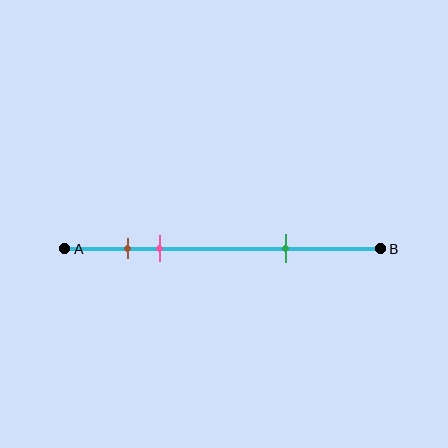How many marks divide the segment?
There are 3 marks dividing the segment.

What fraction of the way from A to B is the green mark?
The green mark is approximately 70% (0.7) of the way from A to B.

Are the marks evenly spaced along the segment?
No, the marks are not evenly spaced.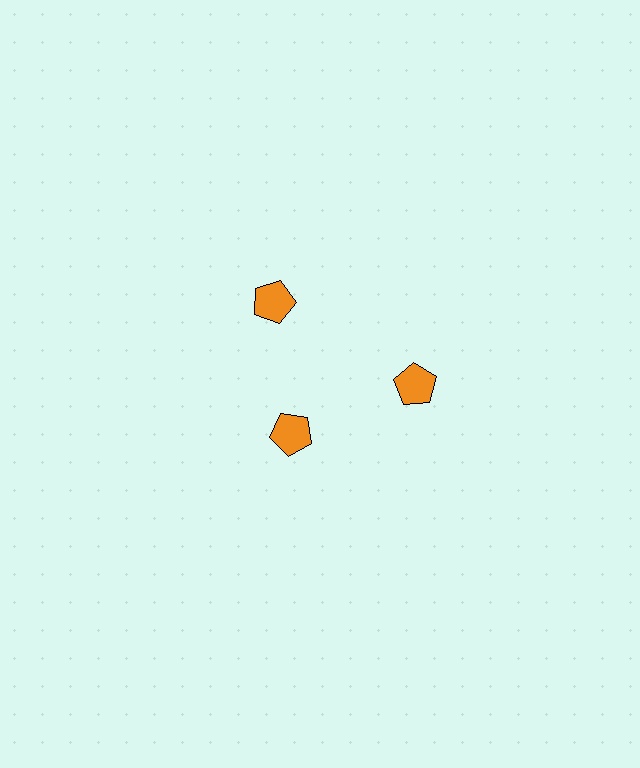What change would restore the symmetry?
The symmetry would be restored by moving it outward, back onto the ring so that all 3 pentagons sit at equal angles and equal distance from the center.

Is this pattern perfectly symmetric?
No. The 3 orange pentagons are arranged in a ring, but one element near the 7 o'clock position is pulled inward toward the center, breaking the 3-fold rotational symmetry.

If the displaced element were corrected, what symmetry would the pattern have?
It would have 3-fold rotational symmetry — the pattern would map onto itself every 120 degrees.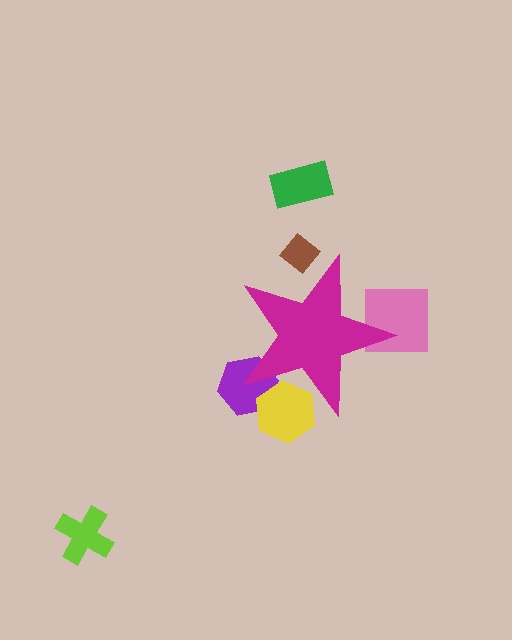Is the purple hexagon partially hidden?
Yes, the purple hexagon is partially hidden behind the magenta star.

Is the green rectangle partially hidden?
No, the green rectangle is fully visible.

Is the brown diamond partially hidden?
Yes, the brown diamond is partially hidden behind the magenta star.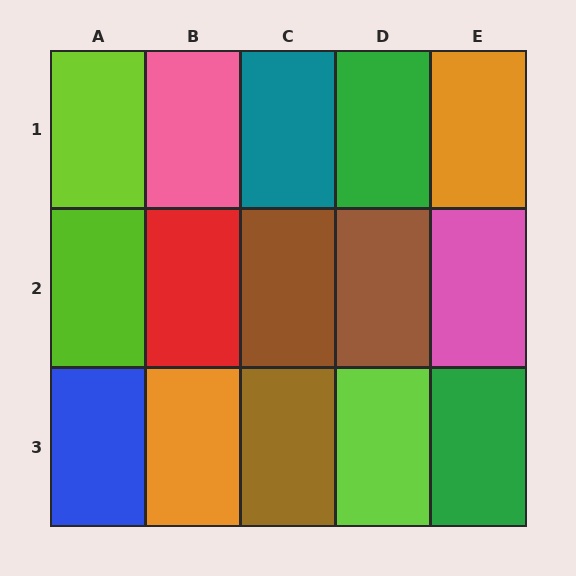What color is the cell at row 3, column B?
Orange.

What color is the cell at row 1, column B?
Pink.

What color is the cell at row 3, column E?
Green.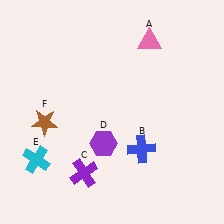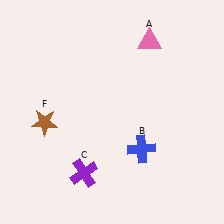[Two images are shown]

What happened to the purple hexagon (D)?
The purple hexagon (D) was removed in Image 2. It was in the bottom-left area of Image 1.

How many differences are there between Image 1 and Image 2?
There are 2 differences between the two images.